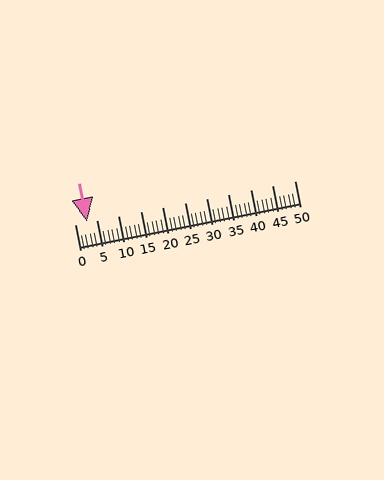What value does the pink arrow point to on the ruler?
The pink arrow points to approximately 3.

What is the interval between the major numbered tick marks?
The major tick marks are spaced 5 units apart.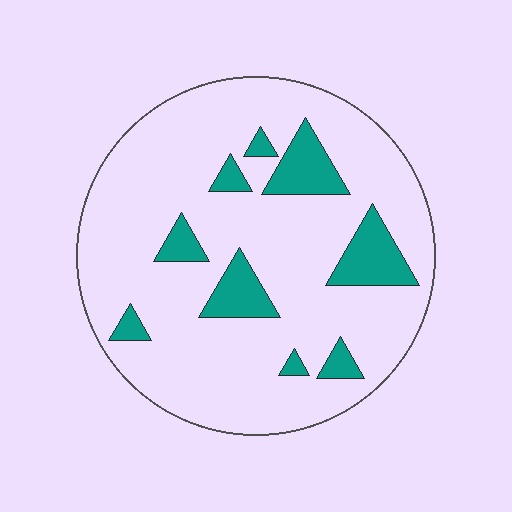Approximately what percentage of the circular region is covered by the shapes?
Approximately 15%.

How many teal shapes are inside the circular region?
9.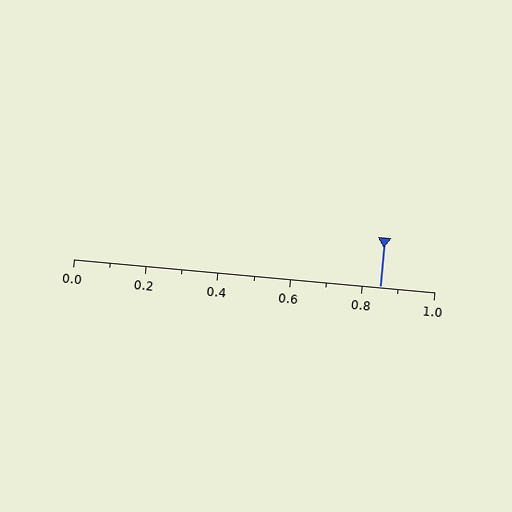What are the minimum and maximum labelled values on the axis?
The axis runs from 0.0 to 1.0.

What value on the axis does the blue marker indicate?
The marker indicates approximately 0.85.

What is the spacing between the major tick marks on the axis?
The major ticks are spaced 0.2 apart.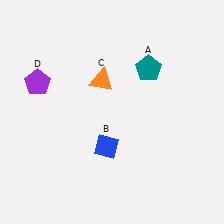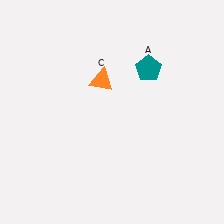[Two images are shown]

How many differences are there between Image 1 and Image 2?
There are 2 differences between the two images.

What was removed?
The blue diamond (B), the purple pentagon (D) were removed in Image 2.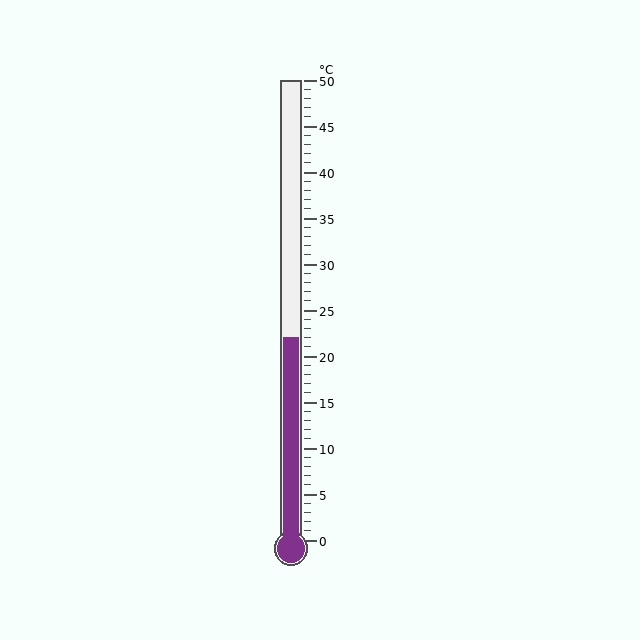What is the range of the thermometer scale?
The thermometer scale ranges from 0°C to 50°C.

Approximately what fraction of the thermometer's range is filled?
The thermometer is filled to approximately 45% of its range.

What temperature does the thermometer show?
The thermometer shows approximately 22°C.